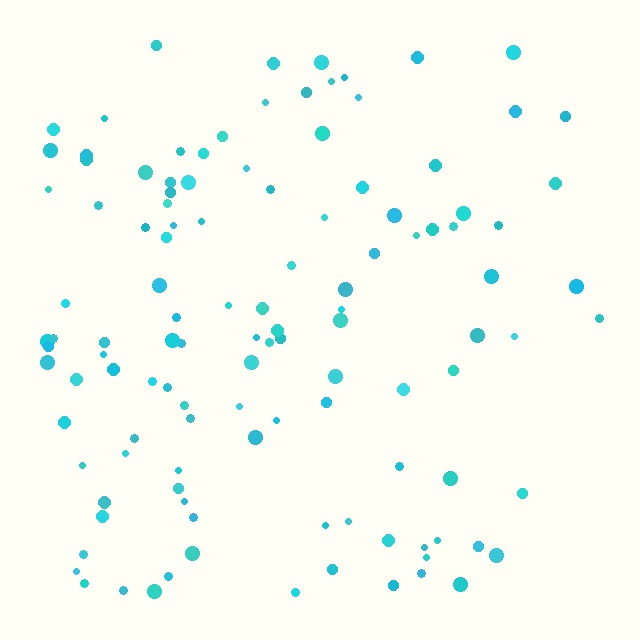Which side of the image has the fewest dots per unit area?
The right.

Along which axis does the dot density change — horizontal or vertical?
Horizontal.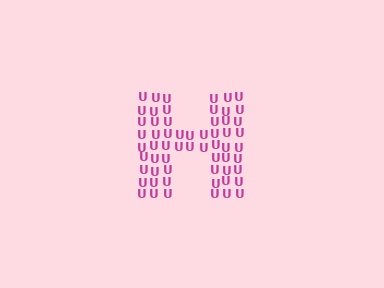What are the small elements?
The small elements are letter U's.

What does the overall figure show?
The overall figure shows the letter H.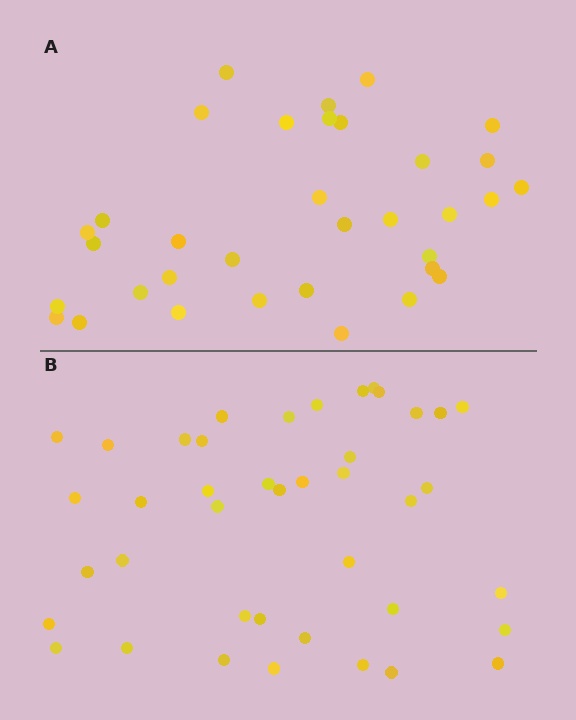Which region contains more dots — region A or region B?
Region B (the bottom region) has more dots.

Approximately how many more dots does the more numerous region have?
Region B has roughly 8 or so more dots than region A.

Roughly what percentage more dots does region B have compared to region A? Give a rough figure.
About 20% more.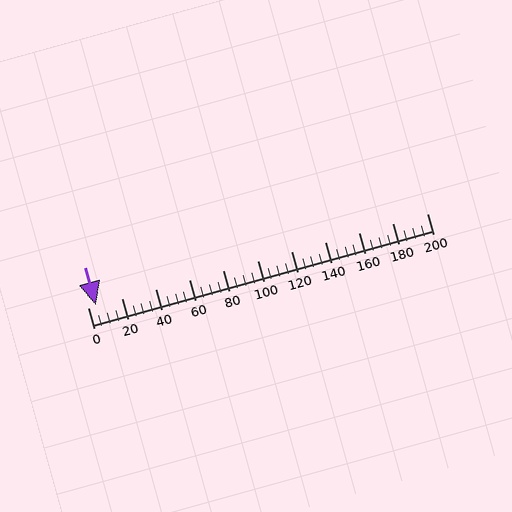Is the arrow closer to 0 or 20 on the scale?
The arrow is closer to 0.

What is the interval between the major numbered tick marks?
The major tick marks are spaced 20 units apart.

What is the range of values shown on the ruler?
The ruler shows values from 0 to 200.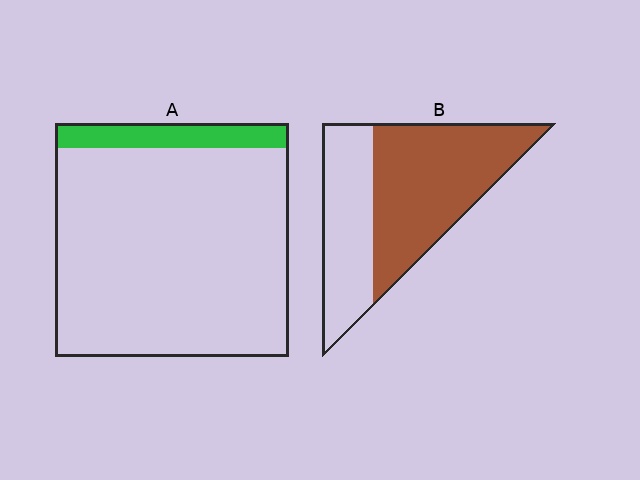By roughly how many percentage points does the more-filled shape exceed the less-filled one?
By roughly 50 percentage points (B over A).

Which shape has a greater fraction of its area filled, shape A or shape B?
Shape B.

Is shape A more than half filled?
No.